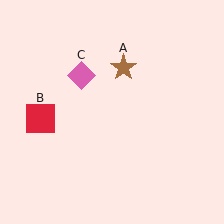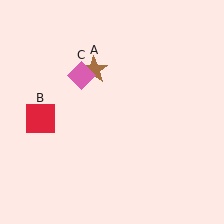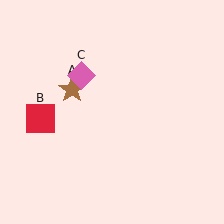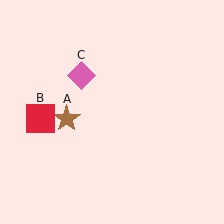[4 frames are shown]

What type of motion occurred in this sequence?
The brown star (object A) rotated counterclockwise around the center of the scene.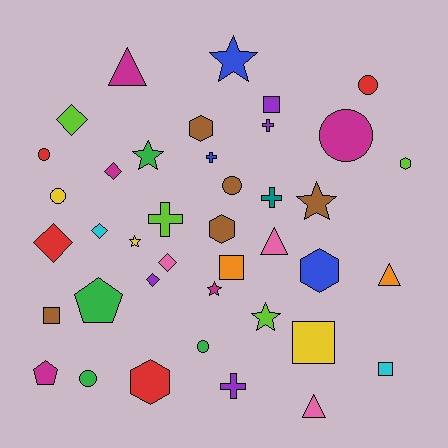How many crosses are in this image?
There are 5 crosses.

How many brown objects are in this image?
There are 5 brown objects.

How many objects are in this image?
There are 40 objects.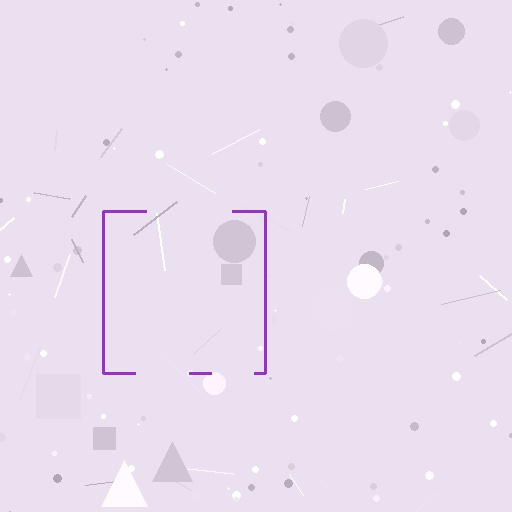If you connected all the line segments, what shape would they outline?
They would outline a square.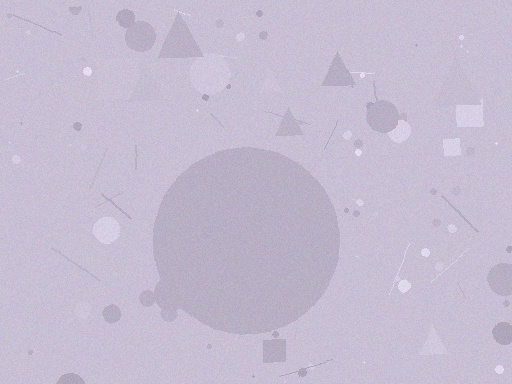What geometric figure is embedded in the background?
A circle is embedded in the background.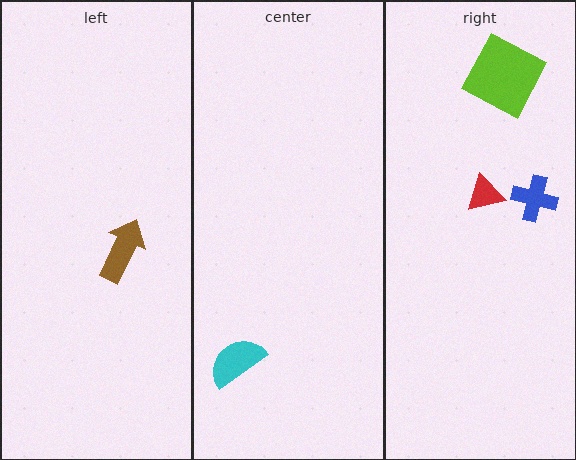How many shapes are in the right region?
3.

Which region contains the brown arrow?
The left region.